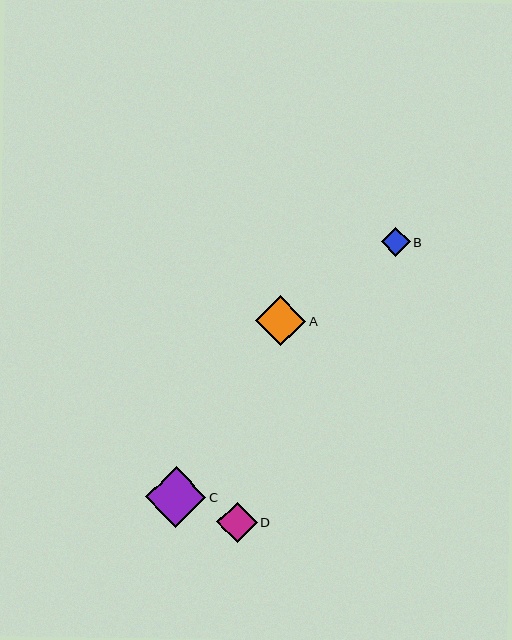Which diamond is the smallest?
Diamond B is the smallest with a size of approximately 29 pixels.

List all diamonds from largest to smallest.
From largest to smallest: C, A, D, B.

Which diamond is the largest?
Diamond C is the largest with a size of approximately 61 pixels.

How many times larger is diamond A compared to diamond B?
Diamond A is approximately 1.7 times the size of diamond B.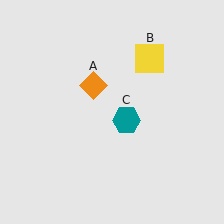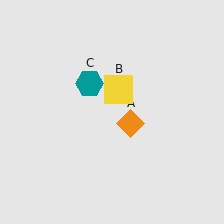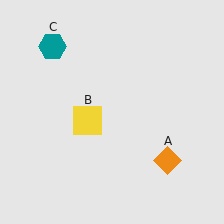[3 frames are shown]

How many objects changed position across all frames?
3 objects changed position: orange diamond (object A), yellow square (object B), teal hexagon (object C).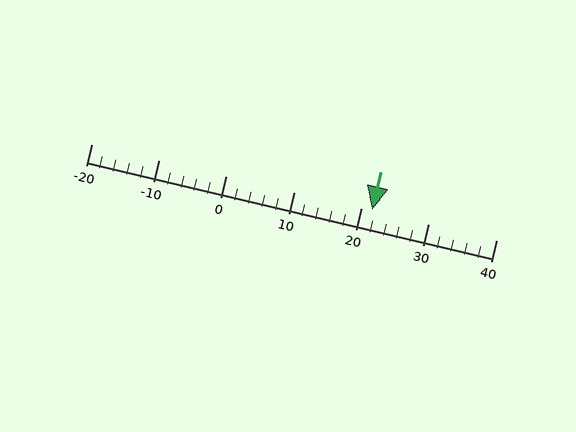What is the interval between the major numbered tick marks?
The major tick marks are spaced 10 units apart.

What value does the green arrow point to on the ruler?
The green arrow points to approximately 22.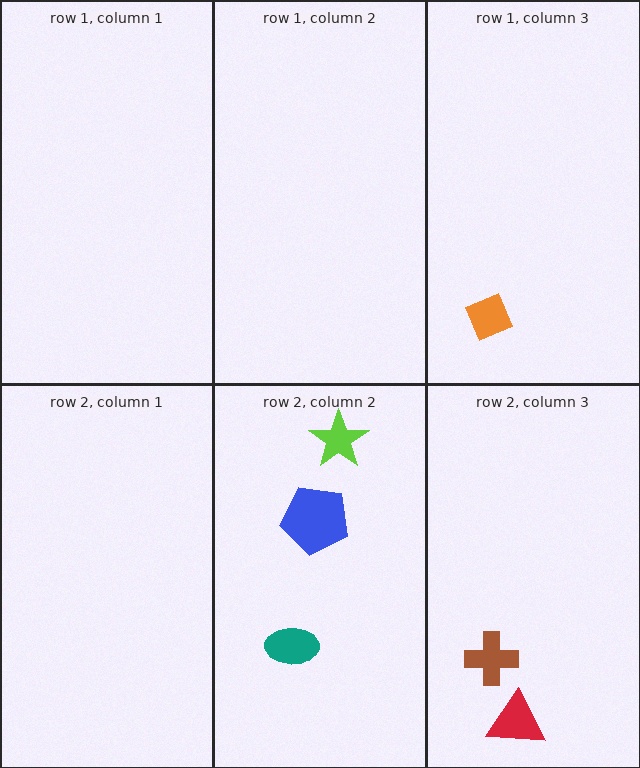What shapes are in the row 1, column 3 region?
The orange diamond.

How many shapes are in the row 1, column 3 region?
1.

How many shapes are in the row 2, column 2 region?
3.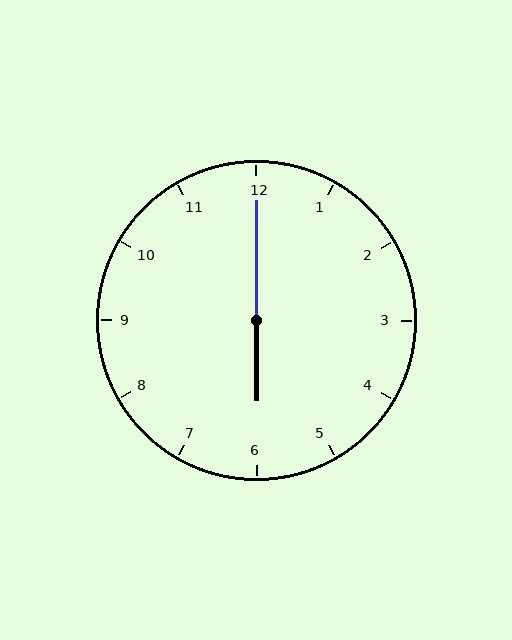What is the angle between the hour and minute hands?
Approximately 180 degrees.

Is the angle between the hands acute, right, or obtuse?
It is obtuse.